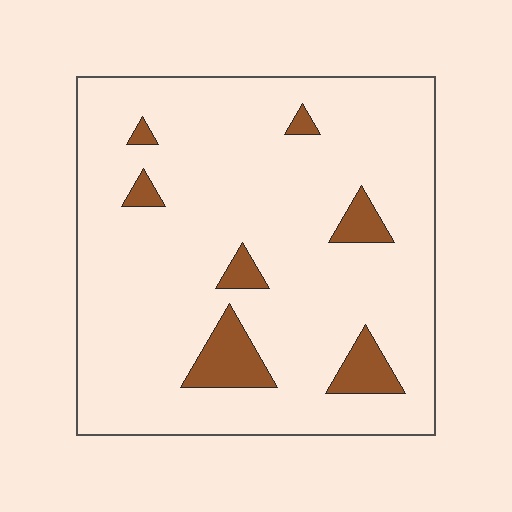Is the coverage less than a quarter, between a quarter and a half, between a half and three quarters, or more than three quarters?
Less than a quarter.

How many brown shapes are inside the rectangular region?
7.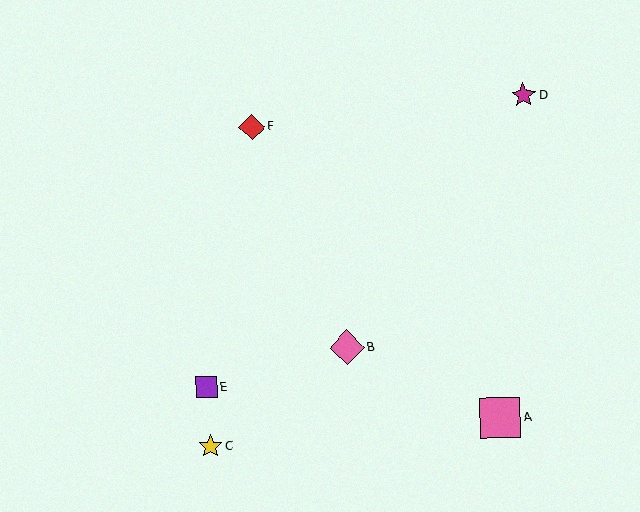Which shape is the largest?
The pink square (labeled A) is the largest.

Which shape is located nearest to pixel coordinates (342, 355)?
The pink diamond (labeled B) at (347, 347) is nearest to that location.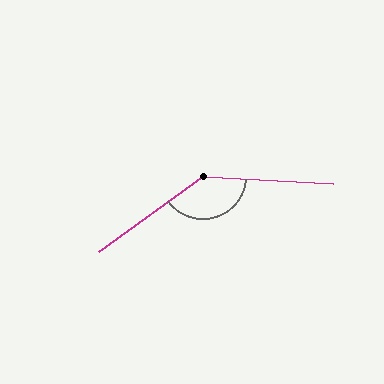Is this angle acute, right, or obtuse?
It is obtuse.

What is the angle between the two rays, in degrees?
Approximately 141 degrees.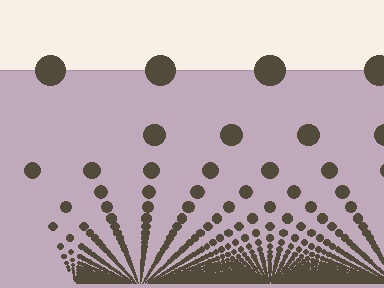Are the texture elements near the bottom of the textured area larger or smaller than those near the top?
Smaller. The gradient is inverted — elements near the bottom are smaller and denser.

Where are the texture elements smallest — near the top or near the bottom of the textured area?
Near the bottom.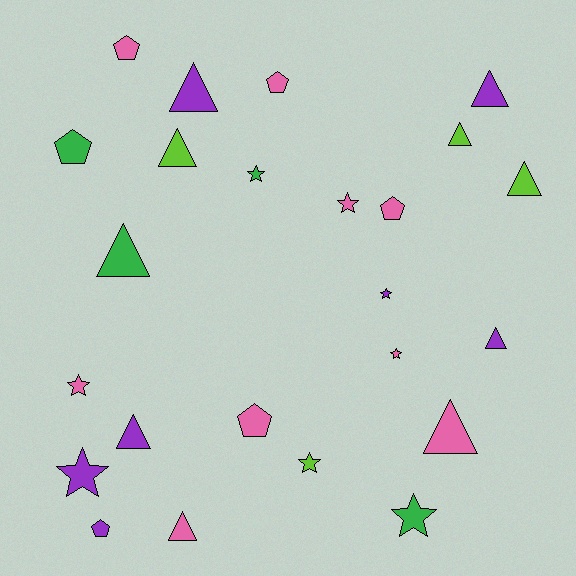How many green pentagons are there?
There is 1 green pentagon.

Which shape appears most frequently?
Triangle, with 10 objects.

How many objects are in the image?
There are 24 objects.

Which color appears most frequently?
Pink, with 9 objects.